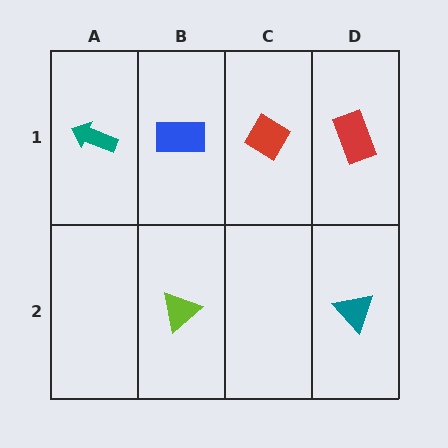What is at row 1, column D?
A red rectangle.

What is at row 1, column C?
A red diamond.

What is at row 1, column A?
A teal arrow.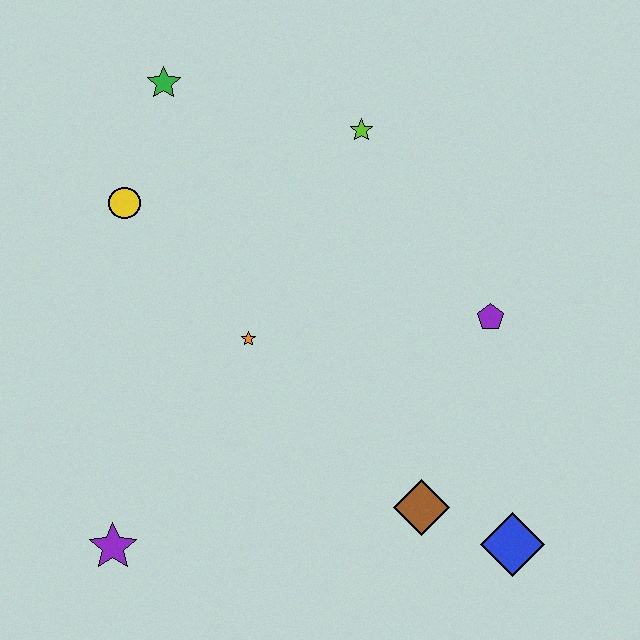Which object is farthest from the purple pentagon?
The purple star is farthest from the purple pentagon.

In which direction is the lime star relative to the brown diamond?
The lime star is above the brown diamond.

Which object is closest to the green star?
The yellow circle is closest to the green star.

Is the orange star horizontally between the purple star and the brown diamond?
Yes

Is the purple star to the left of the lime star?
Yes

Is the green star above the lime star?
Yes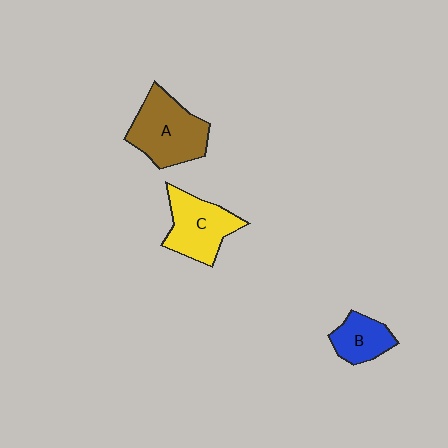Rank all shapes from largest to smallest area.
From largest to smallest: A (brown), C (yellow), B (blue).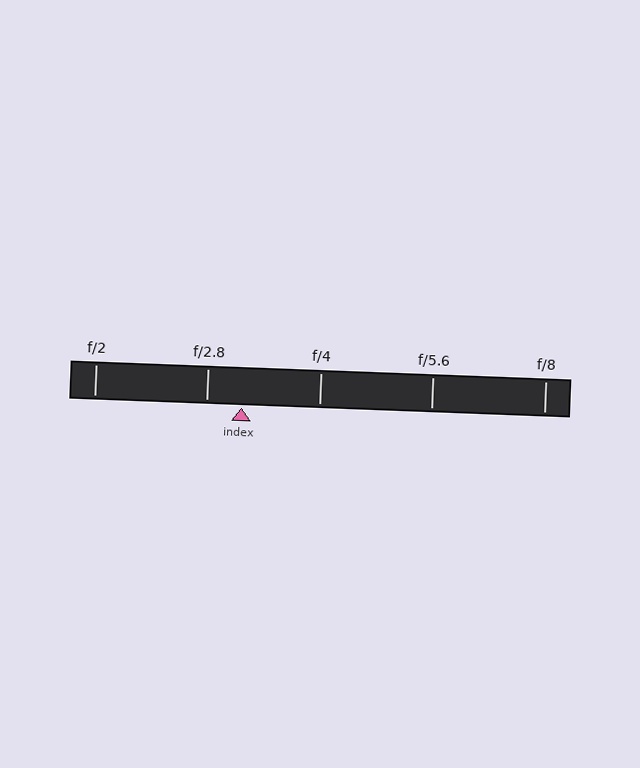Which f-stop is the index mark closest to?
The index mark is closest to f/2.8.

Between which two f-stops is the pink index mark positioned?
The index mark is between f/2.8 and f/4.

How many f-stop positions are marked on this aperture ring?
There are 5 f-stop positions marked.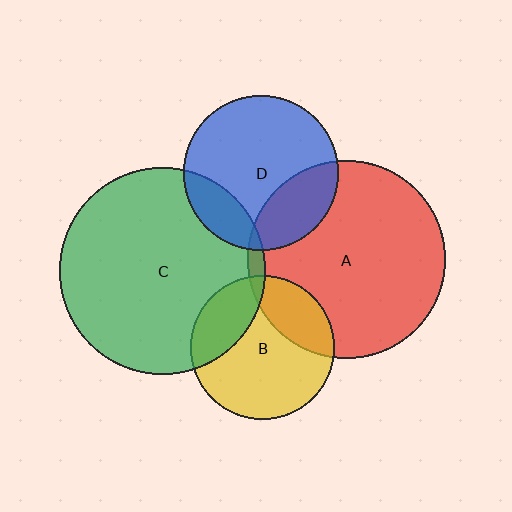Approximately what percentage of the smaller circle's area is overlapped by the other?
Approximately 25%.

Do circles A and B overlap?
Yes.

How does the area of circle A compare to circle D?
Approximately 1.6 times.